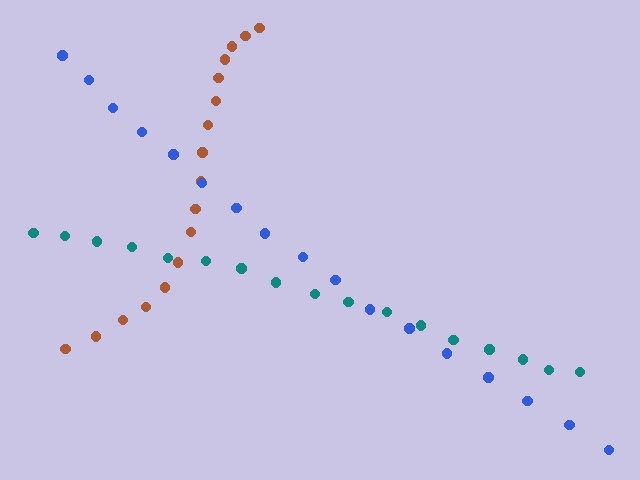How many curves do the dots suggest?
There are 3 distinct paths.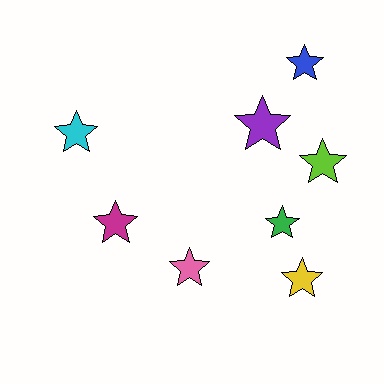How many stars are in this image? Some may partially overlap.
There are 8 stars.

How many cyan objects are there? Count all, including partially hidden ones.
There is 1 cyan object.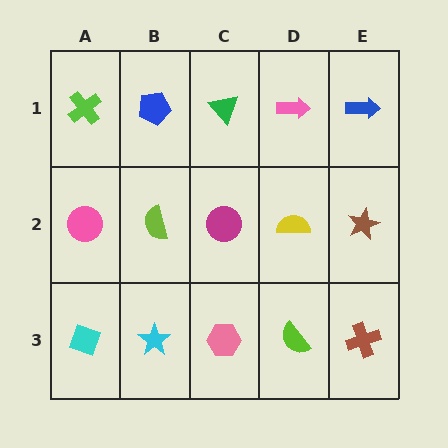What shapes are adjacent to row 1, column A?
A pink circle (row 2, column A), a blue pentagon (row 1, column B).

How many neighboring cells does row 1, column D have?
3.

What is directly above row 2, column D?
A pink arrow.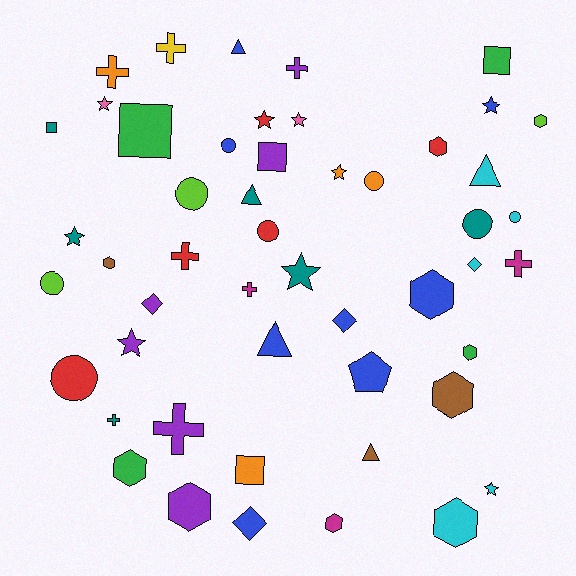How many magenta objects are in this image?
There are 3 magenta objects.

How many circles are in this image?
There are 8 circles.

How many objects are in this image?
There are 50 objects.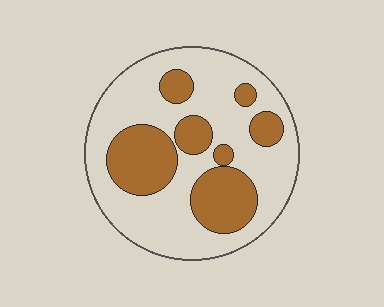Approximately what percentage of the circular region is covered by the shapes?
Approximately 30%.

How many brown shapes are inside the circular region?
7.